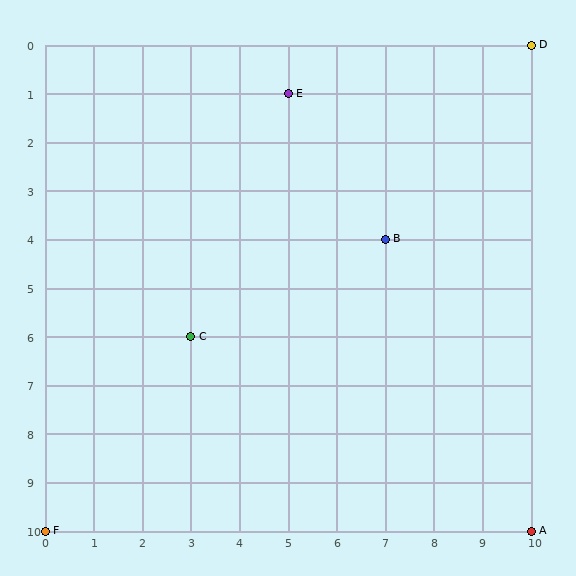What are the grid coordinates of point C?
Point C is at grid coordinates (3, 6).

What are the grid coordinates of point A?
Point A is at grid coordinates (10, 10).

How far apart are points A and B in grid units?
Points A and B are 3 columns and 6 rows apart (about 6.7 grid units diagonally).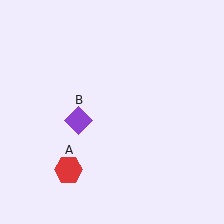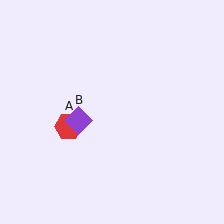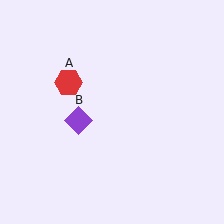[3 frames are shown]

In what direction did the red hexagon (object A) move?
The red hexagon (object A) moved up.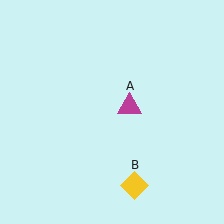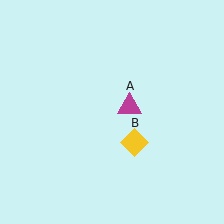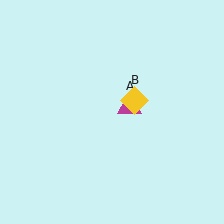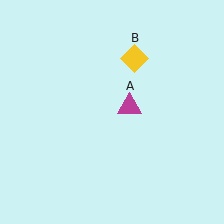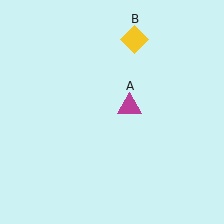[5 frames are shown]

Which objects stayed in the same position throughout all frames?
Magenta triangle (object A) remained stationary.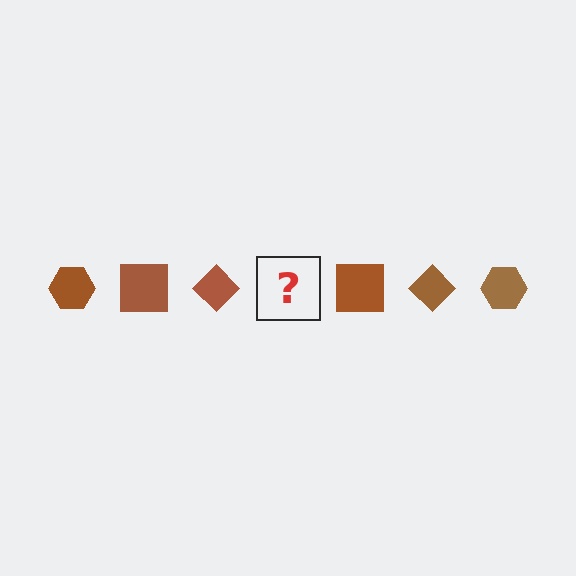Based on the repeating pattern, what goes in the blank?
The blank should be a brown hexagon.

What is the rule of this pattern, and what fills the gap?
The rule is that the pattern cycles through hexagon, square, diamond shapes in brown. The gap should be filled with a brown hexagon.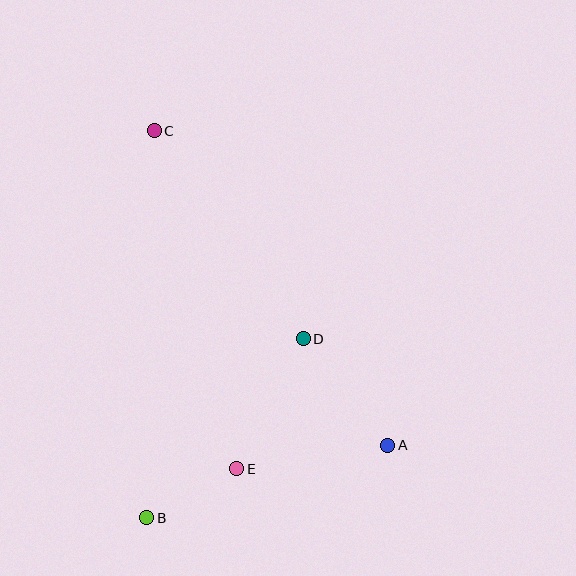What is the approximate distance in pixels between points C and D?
The distance between C and D is approximately 256 pixels.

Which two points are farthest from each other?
Points A and C are farthest from each other.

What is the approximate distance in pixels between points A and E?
The distance between A and E is approximately 153 pixels.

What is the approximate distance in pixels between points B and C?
The distance between B and C is approximately 387 pixels.